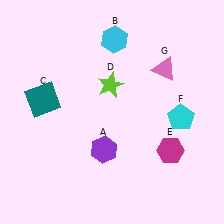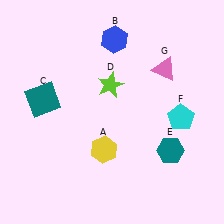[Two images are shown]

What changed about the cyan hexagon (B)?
In Image 1, B is cyan. In Image 2, it changed to blue.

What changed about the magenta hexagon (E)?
In Image 1, E is magenta. In Image 2, it changed to teal.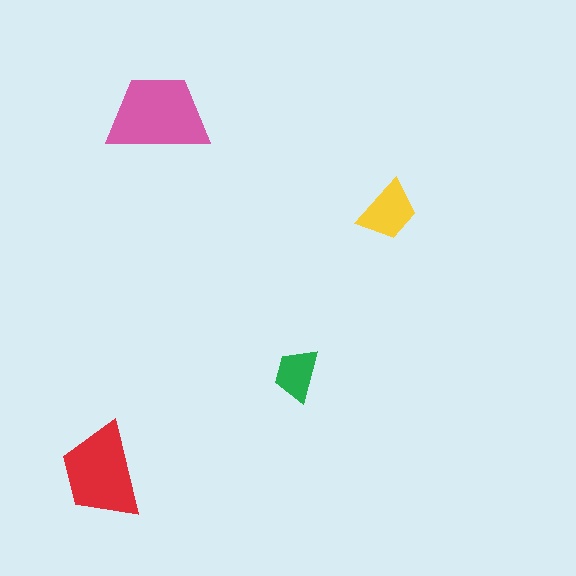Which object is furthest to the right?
The yellow trapezoid is rightmost.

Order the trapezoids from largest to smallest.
the pink one, the red one, the yellow one, the green one.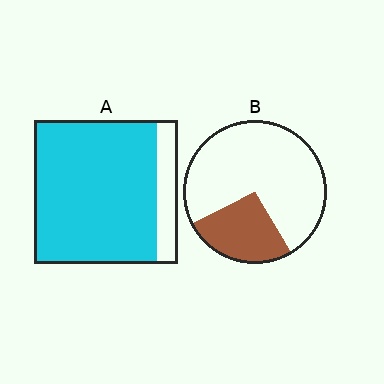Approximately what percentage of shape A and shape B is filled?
A is approximately 85% and B is approximately 25%.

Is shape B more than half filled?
No.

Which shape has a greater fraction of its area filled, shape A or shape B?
Shape A.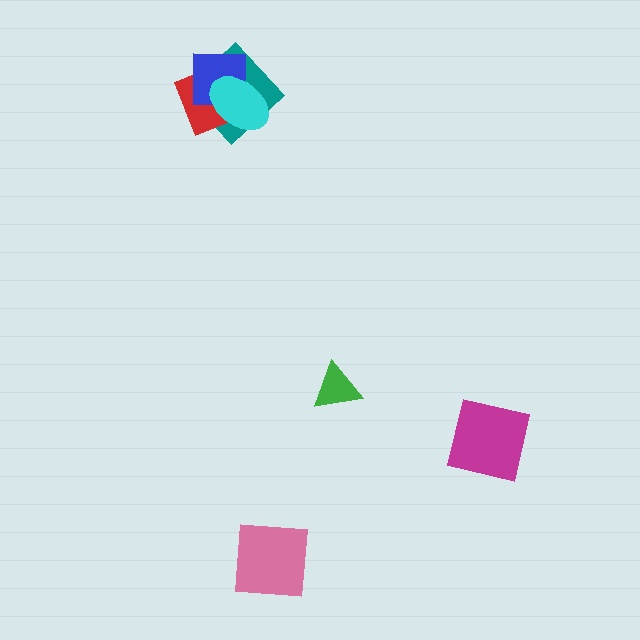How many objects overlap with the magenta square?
0 objects overlap with the magenta square.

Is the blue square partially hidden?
Yes, it is partially covered by another shape.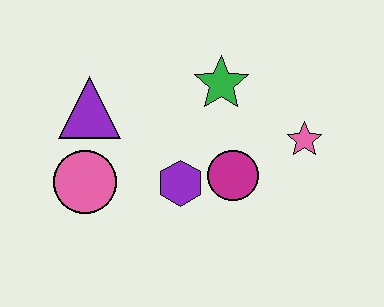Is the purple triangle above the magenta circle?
Yes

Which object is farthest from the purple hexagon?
The pink star is farthest from the purple hexagon.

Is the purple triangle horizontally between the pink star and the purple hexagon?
No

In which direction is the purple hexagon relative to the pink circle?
The purple hexagon is to the right of the pink circle.